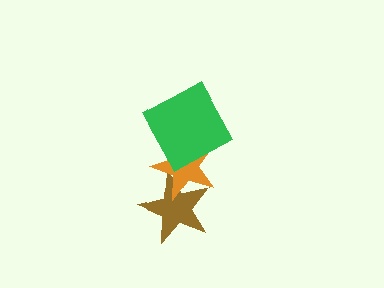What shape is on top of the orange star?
The green square is on top of the orange star.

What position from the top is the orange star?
The orange star is 2nd from the top.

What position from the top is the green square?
The green square is 1st from the top.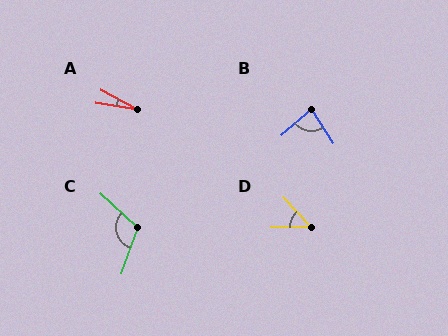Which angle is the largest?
C, at approximately 113 degrees.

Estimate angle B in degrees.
Approximately 82 degrees.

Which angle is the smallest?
A, at approximately 19 degrees.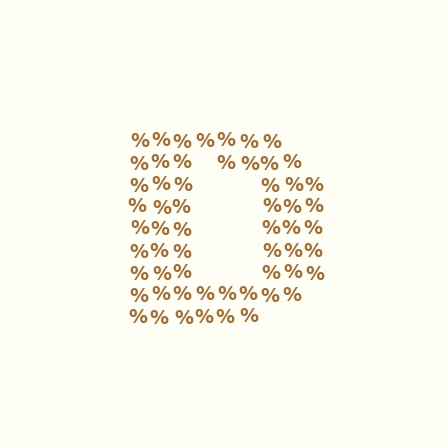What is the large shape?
The large shape is the letter D.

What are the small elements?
The small elements are percent signs.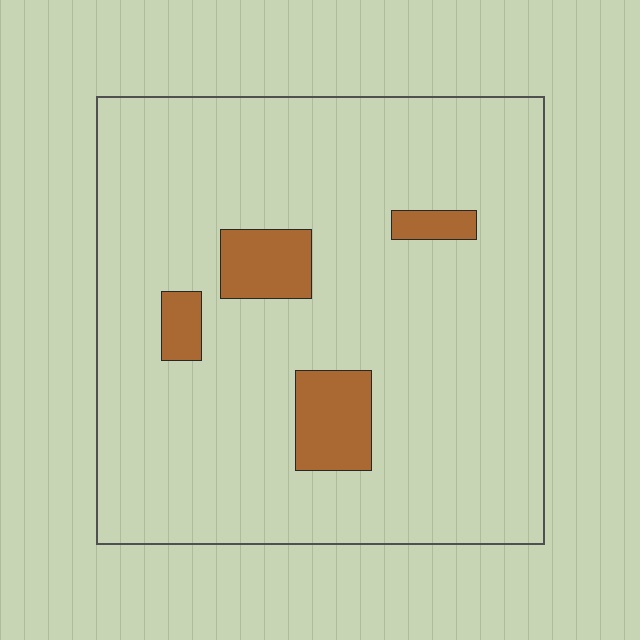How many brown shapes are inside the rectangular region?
4.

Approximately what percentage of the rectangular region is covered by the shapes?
Approximately 10%.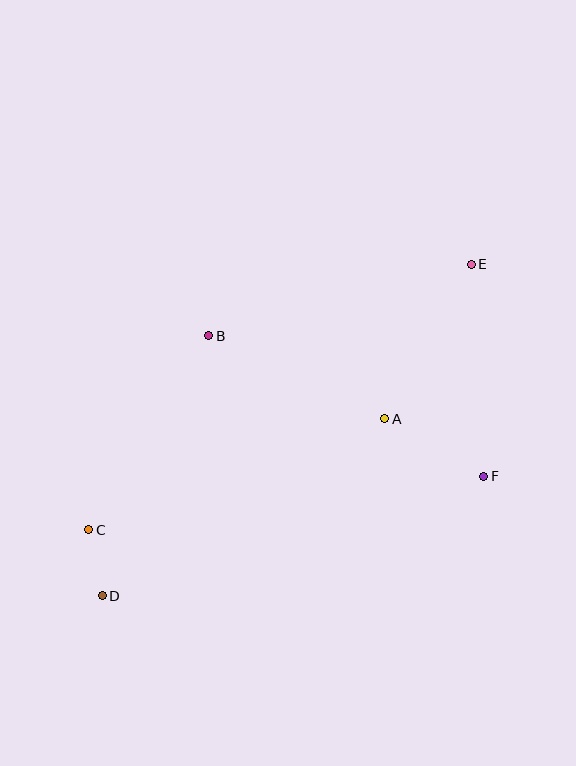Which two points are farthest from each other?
Points D and E are farthest from each other.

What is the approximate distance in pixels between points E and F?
The distance between E and F is approximately 213 pixels.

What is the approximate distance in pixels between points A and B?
The distance between A and B is approximately 195 pixels.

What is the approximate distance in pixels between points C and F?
The distance between C and F is approximately 399 pixels.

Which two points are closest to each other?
Points C and D are closest to each other.